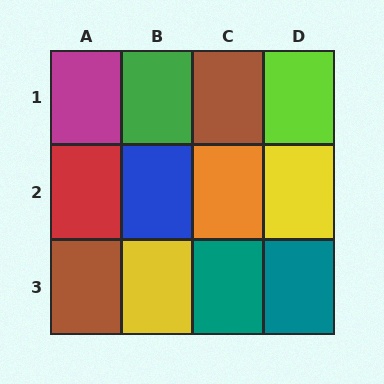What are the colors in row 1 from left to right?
Magenta, green, brown, lime.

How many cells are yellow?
2 cells are yellow.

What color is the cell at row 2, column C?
Orange.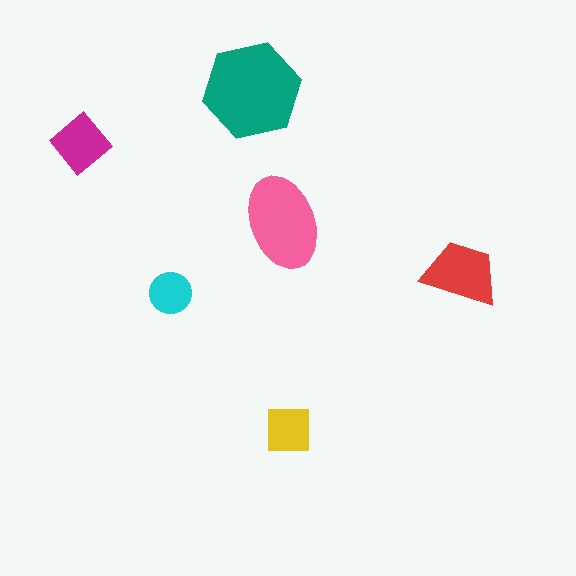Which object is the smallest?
The cyan circle.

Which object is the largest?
The teal hexagon.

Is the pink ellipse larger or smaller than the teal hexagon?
Smaller.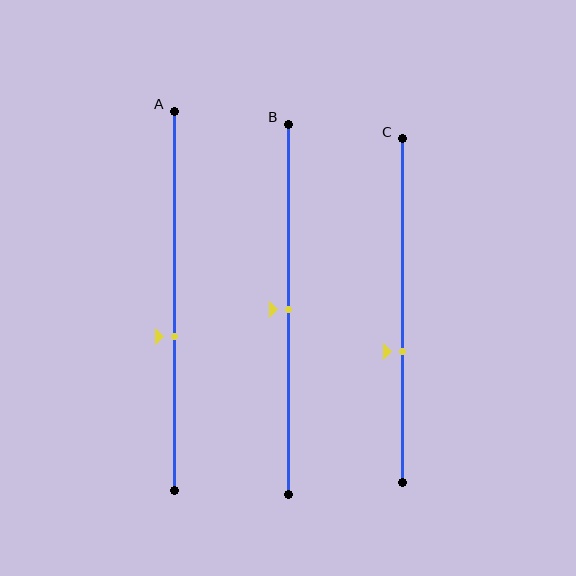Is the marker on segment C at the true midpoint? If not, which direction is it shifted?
No, the marker on segment C is shifted downward by about 12% of the segment length.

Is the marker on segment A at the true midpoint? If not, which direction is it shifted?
No, the marker on segment A is shifted downward by about 9% of the segment length.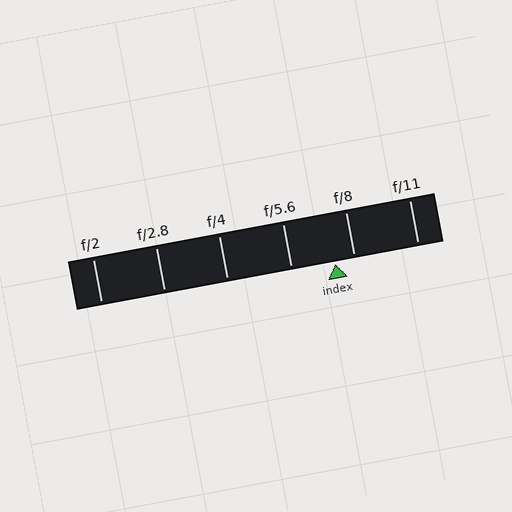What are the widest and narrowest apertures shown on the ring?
The widest aperture shown is f/2 and the narrowest is f/11.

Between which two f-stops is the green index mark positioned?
The index mark is between f/5.6 and f/8.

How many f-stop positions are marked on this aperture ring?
There are 6 f-stop positions marked.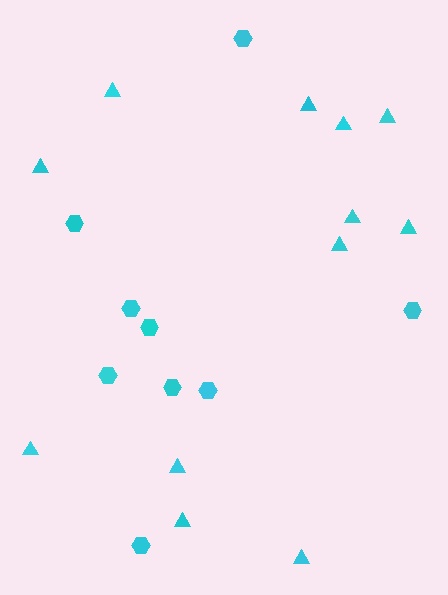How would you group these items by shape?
There are 2 groups: one group of hexagons (9) and one group of triangles (12).